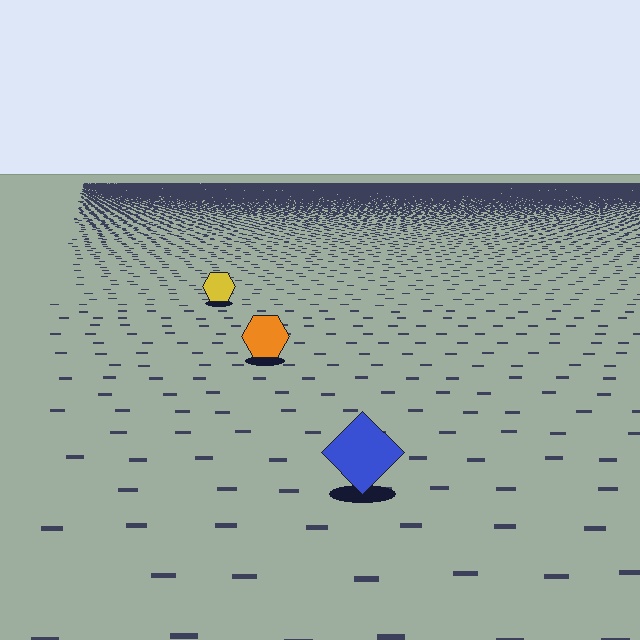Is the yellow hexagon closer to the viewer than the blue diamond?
No. The blue diamond is closer — you can tell from the texture gradient: the ground texture is coarser near it.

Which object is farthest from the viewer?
The yellow hexagon is farthest from the viewer. It appears smaller and the ground texture around it is denser.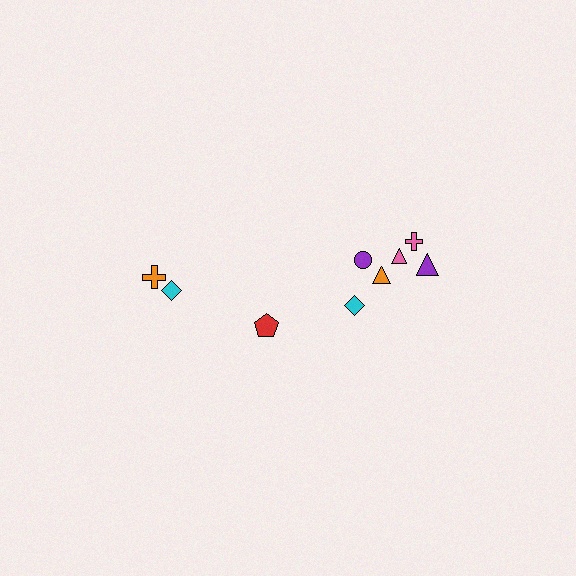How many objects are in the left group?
There are 3 objects.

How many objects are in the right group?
There are 6 objects.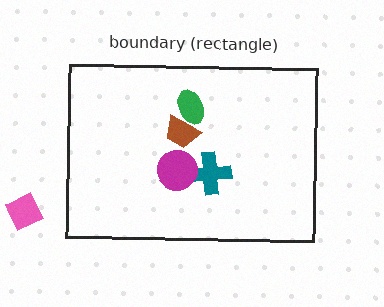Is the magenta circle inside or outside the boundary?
Inside.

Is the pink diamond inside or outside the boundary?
Outside.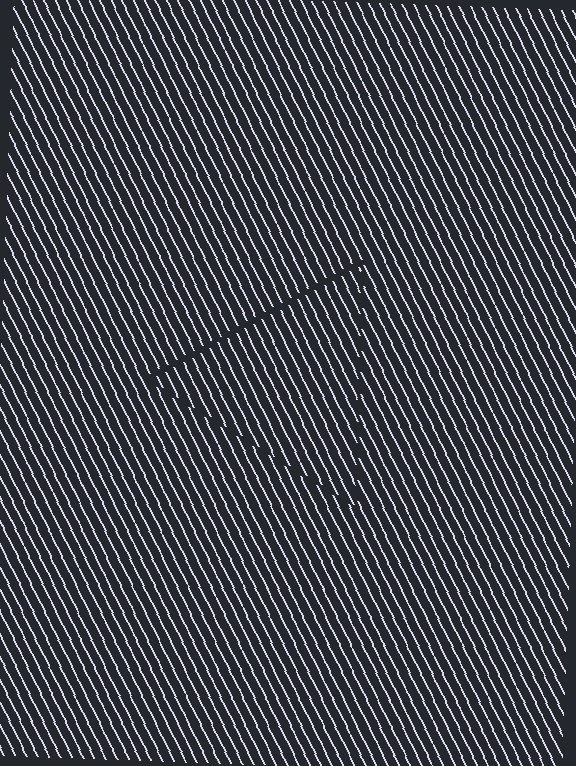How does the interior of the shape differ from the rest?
The interior of the shape contains the same grating, shifted by half a period — the contour is defined by the phase discontinuity where line-ends from the inner and outer gratings abut.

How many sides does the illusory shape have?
3 sides — the line-ends trace a triangle.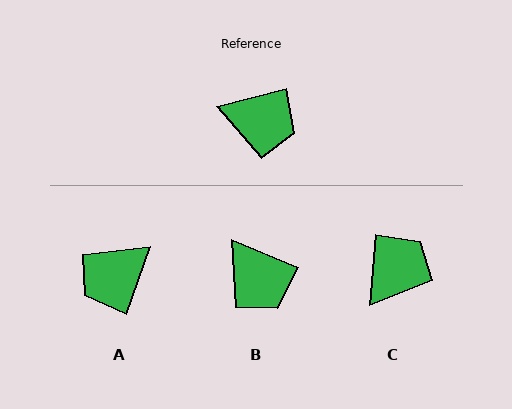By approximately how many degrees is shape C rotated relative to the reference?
Approximately 71 degrees counter-clockwise.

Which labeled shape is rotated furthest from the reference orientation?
A, about 124 degrees away.